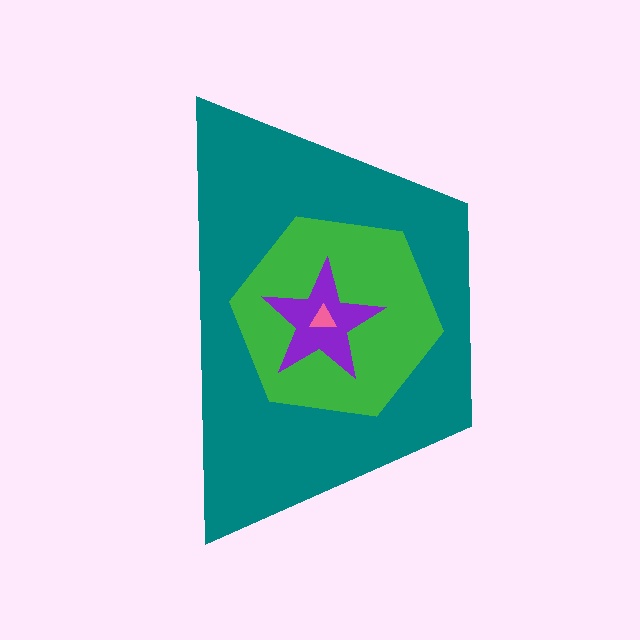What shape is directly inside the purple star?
The pink triangle.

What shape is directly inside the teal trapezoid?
The green hexagon.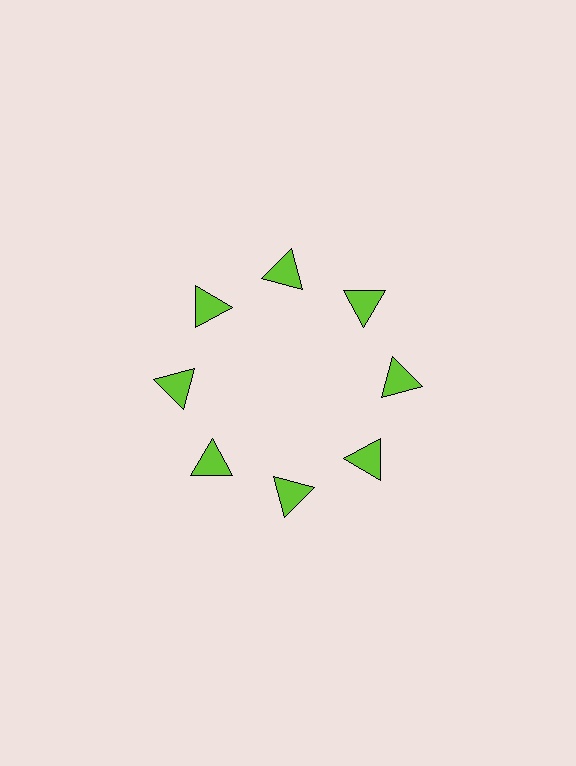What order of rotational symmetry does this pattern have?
This pattern has 8-fold rotational symmetry.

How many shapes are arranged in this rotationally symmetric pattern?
There are 8 shapes, arranged in 8 groups of 1.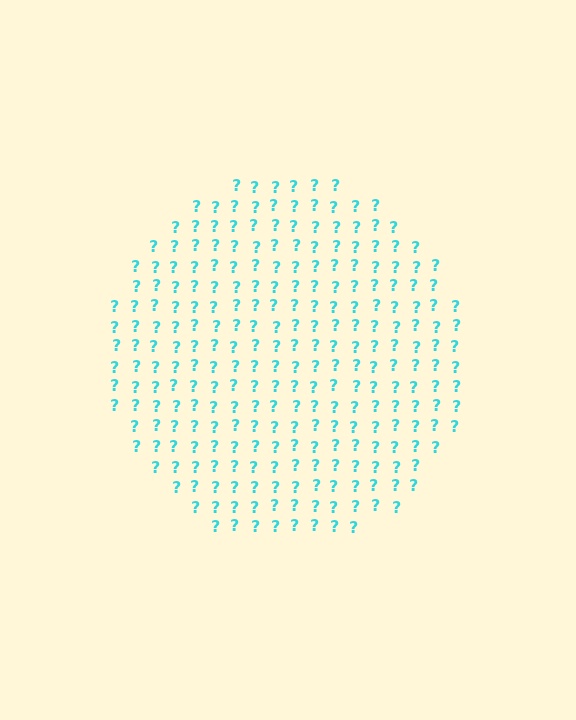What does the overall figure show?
The overall figure shows a circle.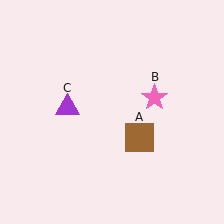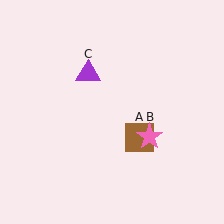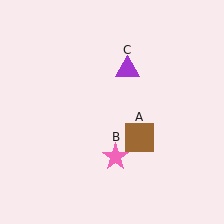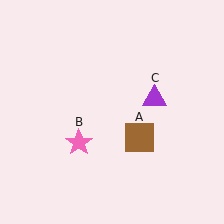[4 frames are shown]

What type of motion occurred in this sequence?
The pink star (object B), purple triangle (object C) rotated clockwise around the center of the scene.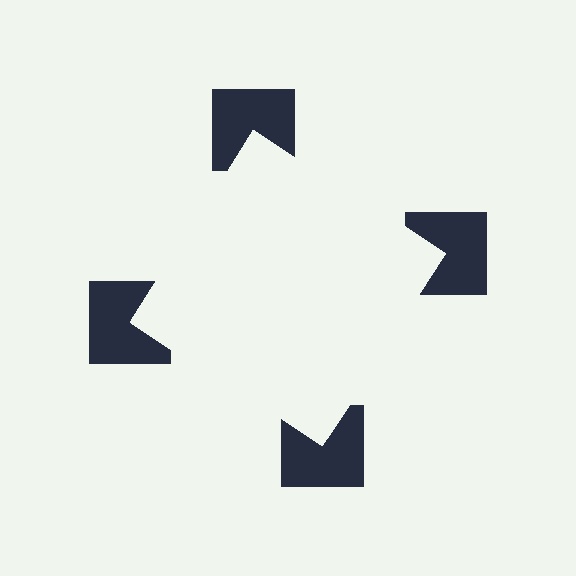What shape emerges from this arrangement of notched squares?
An illusory square — its edges are inferred from the aligned wedge cuts in the notched squares, not physically drawn.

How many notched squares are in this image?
There are 4 — one at each vertex of the illusory square.